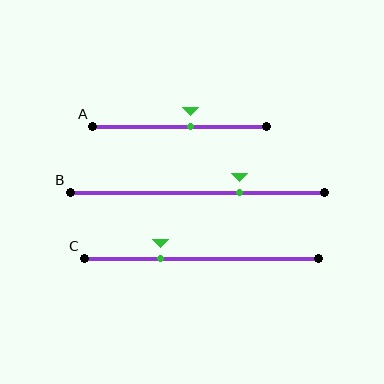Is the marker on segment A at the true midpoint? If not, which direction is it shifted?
No, the marker on segment A is shifted to the right by about 6% of the segment length.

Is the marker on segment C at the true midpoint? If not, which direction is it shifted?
No, the marker on segment C is shifted to the left by about 17% of the segment length.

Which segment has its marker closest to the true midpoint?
Segment A has its marker closest to the true midpoint.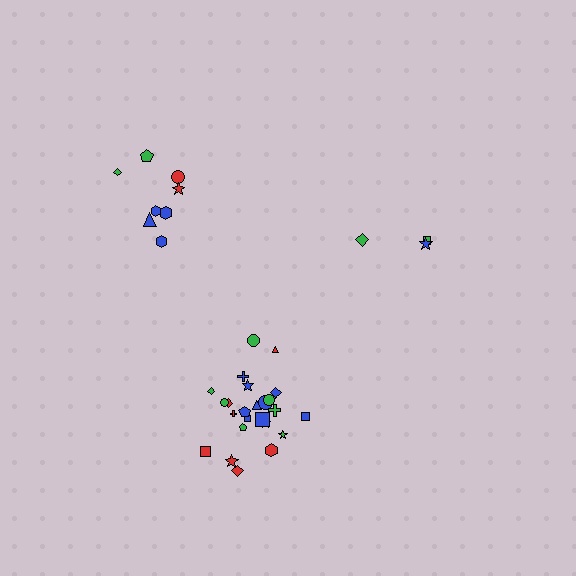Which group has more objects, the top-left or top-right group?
The top-left group.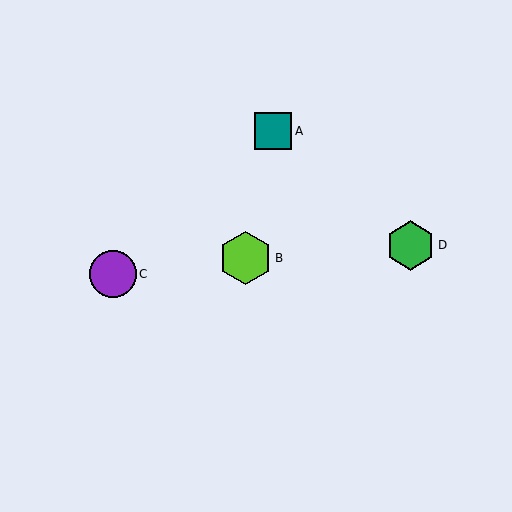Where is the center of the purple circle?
The center of the purple circle is at (113, 274).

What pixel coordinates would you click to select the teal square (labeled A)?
Click at (273, 131) to select the teal square A.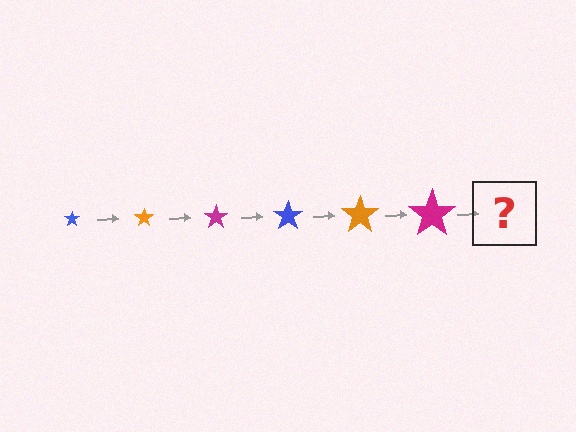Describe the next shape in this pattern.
It should be a blue star, larger than the previous one.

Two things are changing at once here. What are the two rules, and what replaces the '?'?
The two rules are that the star grows larger each step and the color cycles through blue, orange, and magenta. The '?' should be a blue star, larger than the previous one.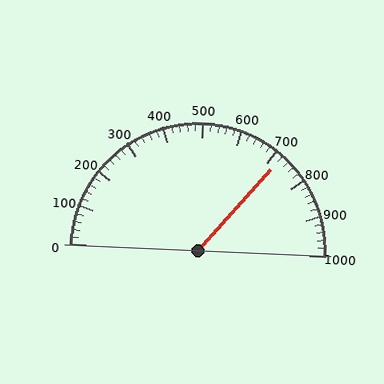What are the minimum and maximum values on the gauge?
The gauge ranges from 0 to 1000.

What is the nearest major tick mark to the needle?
The nearest major tick mark is 700.